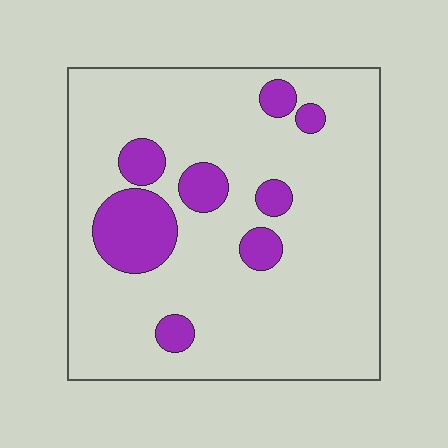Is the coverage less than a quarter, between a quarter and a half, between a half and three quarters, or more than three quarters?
Less than a quarter.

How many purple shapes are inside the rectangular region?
8.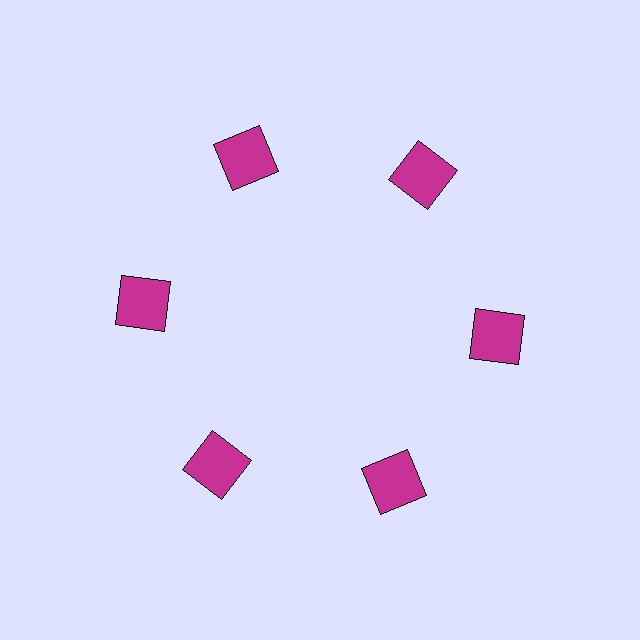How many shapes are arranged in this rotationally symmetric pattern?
There are 6 shapes, arranged in 6 groups of 1.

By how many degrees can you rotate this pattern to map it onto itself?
The pattern maps onto itself every 60 degrees of rotation.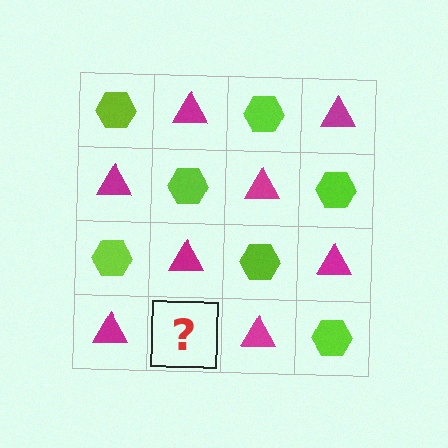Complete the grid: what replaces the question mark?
The question mark should be replaced with a lime hexagon.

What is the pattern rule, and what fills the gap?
The rule is that it alternates lime hexagon and magenta triangle in a checkerboard pattern. The gap should be filled with a lime hexagon.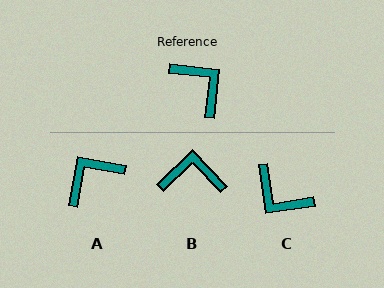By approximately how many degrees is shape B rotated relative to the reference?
Approximately 50 degrees counter-clockwise.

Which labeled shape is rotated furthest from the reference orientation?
C, about 165 degrees away.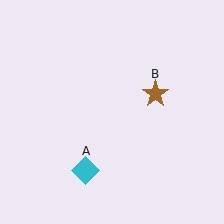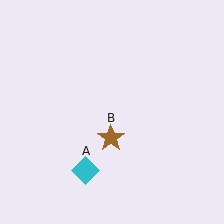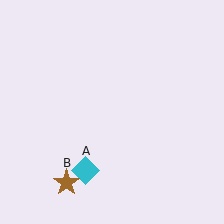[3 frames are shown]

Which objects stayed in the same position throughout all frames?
Cyan diamond (object A) remained stationary.